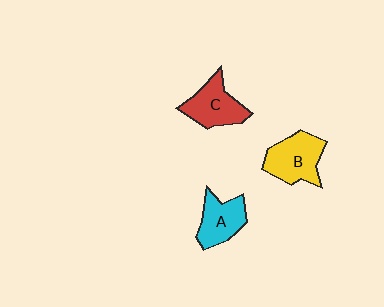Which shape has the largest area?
Shape B (yellow).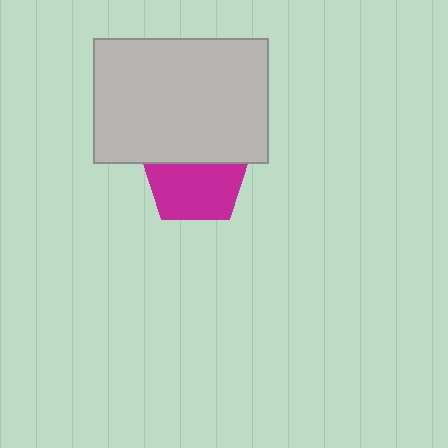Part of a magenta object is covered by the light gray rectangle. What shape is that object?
It is a pentagon.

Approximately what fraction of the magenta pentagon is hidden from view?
Roughly 40% of the magenta pentagon is hidden behind the light gray rectangle.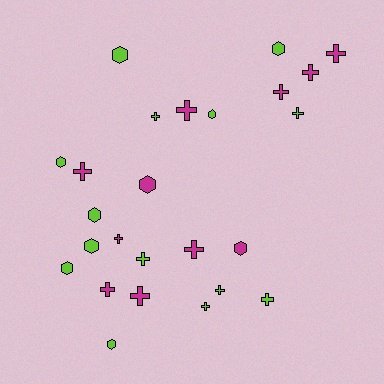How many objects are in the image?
There are 25 objects.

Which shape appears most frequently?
Cross, with 15 objects.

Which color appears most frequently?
Lime, with 14 objects.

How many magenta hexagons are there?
There are 2 magenta hexagons.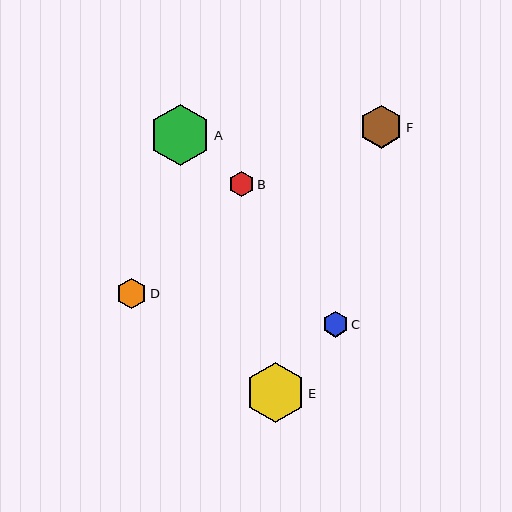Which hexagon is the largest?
Hexagon A is the largest with a size of approximately 61 pixels.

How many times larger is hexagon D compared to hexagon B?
Hexagon D is approximately 1.2 times the size of hexagon B.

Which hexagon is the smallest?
Hexagon B is the smallest with a size of approximately 25 pixels.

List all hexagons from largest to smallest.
From largest to smallest: A, E, F, D, C, B.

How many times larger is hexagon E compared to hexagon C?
Hexagon E is approximately 2.3 times the size of hexagon C.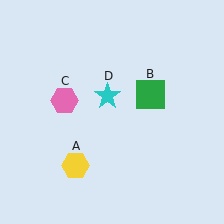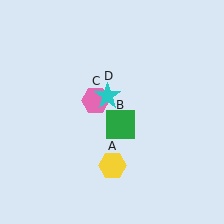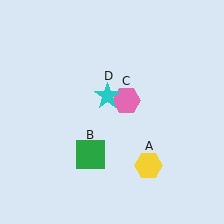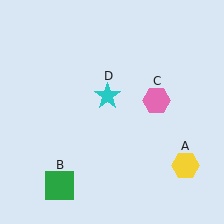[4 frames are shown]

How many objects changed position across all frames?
3 objects changed position: yellow hexagon (object A), green square (object B), pink hexagon (object C).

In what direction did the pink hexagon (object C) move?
The pink hexagon (object C) moved right.